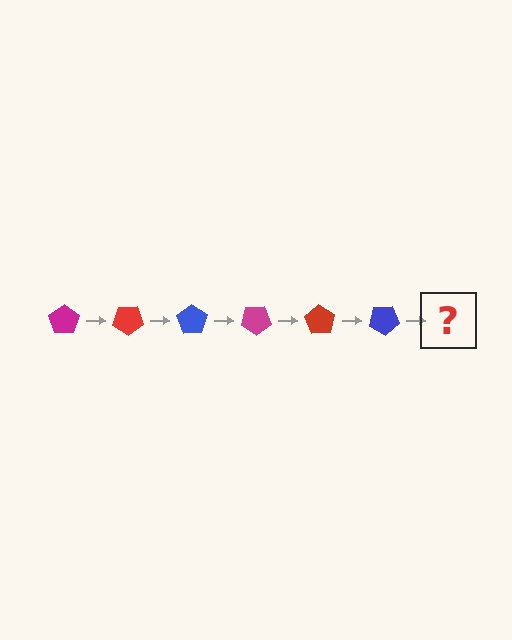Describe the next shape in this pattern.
It should be a magenta pentagon, rotated 210 degrees from the start.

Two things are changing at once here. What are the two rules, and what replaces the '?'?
The two rules are that it rotates 35 degrees each step and the color cycles through magenta, red, and blue. The '?' should be a magenta pentagon, rotated 210 degrees from the start.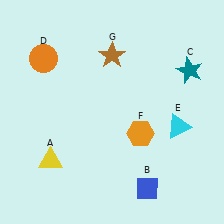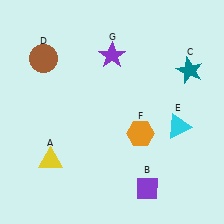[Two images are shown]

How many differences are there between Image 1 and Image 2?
There are 3 differences between the two images.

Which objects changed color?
B changed from blue to purple. D changed from orange to brown. G changed from brown to purple.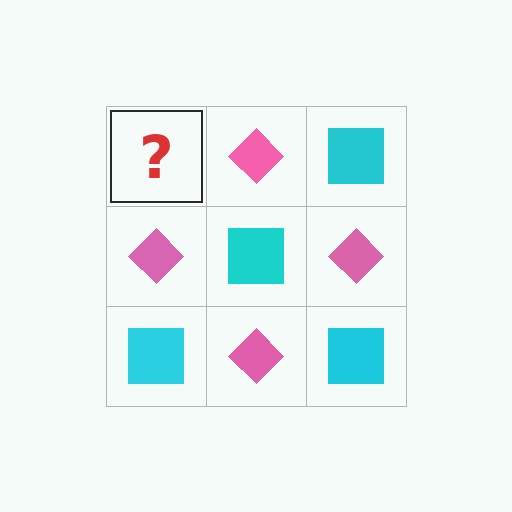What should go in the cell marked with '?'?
The missing cell should contain a cyan square.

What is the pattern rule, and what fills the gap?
The rule is that it alternates cyan square and pink diamond in a checkerboard pattern. The gap should be filled with a cyan square.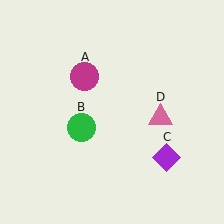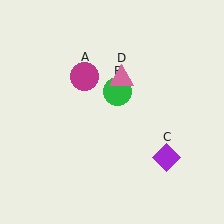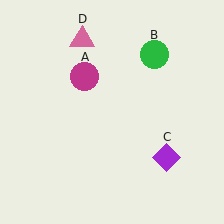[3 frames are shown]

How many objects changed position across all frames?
2 objects changed position: green circle (object B), pink triangle (object D).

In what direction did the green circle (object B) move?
The green circle (object B) moved up and to the right.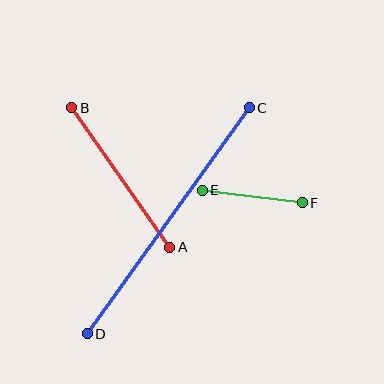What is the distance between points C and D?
The distance is approximately 278 pixels.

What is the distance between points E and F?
The distance is approximately 101 pixels.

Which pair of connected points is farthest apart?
Points C and D are farthest apart.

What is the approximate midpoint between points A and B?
The midpoint is at approximately (121, 178) pixels.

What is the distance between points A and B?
The distance is approximately 171 pixels.